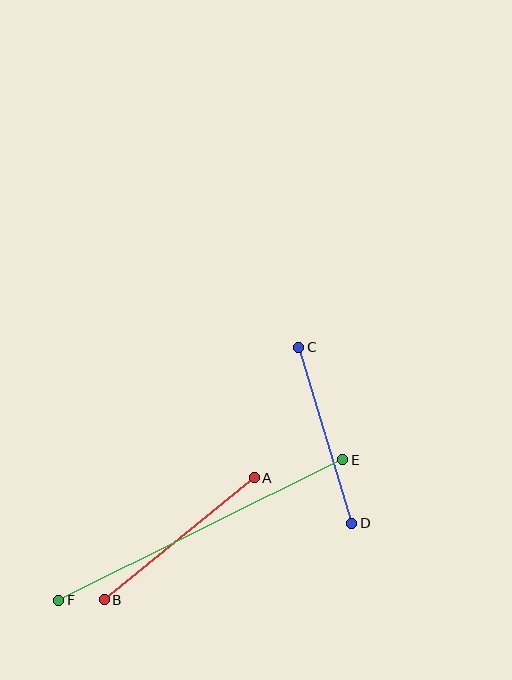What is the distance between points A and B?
The distance is approximately 193 pixels.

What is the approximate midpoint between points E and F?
The midpoint is at approximately (201, 530) pixels.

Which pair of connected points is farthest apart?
Points E and F are farthest apart.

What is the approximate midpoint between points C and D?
The midpoint is at approximately (325, 435) pixels.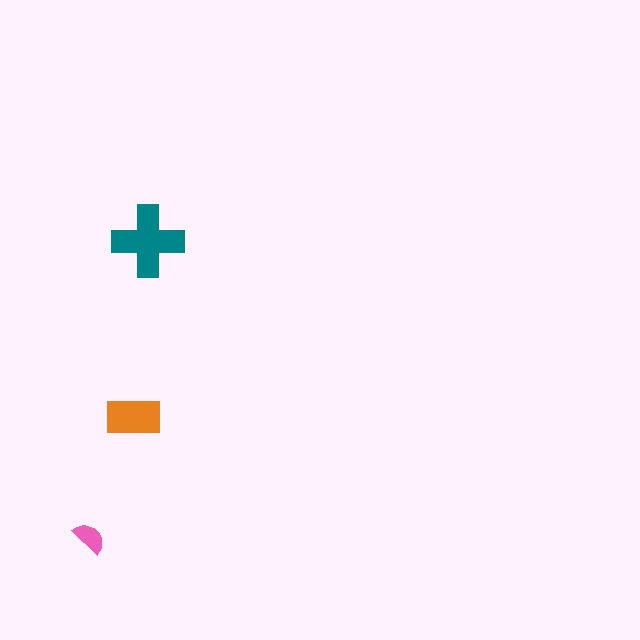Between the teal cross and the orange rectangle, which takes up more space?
The teal cross.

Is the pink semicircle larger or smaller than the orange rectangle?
Smaller.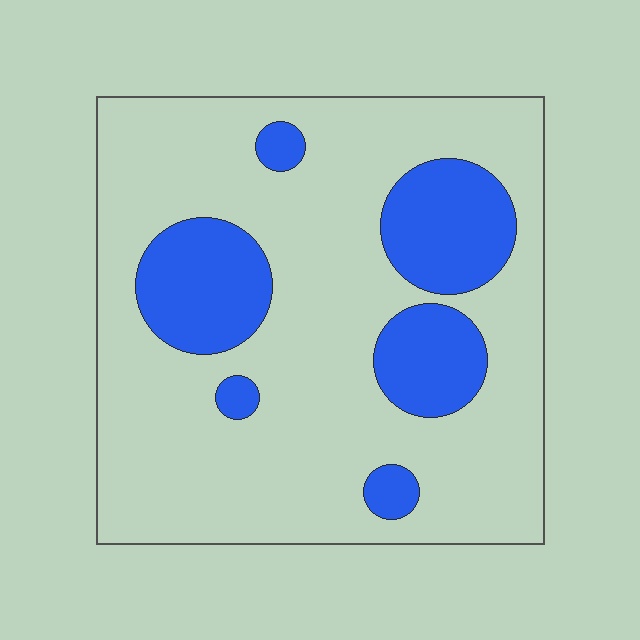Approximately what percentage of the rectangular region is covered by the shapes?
Approximately 25%.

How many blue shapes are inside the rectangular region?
6.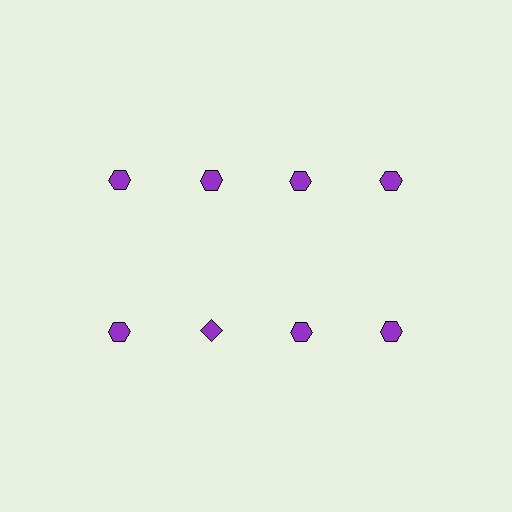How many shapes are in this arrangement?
There are 8 shapes arranged in a grid pattern.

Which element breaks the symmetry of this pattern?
The purple diamond in the second row, second from left column breaks the symmetry. All other shapes are purple hexagons.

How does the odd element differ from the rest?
It has a different shape: diamond instead of hexagon.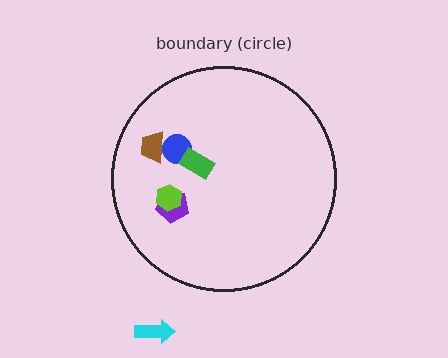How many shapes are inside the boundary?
5 inside, 1 outside.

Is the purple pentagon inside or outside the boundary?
Inside.